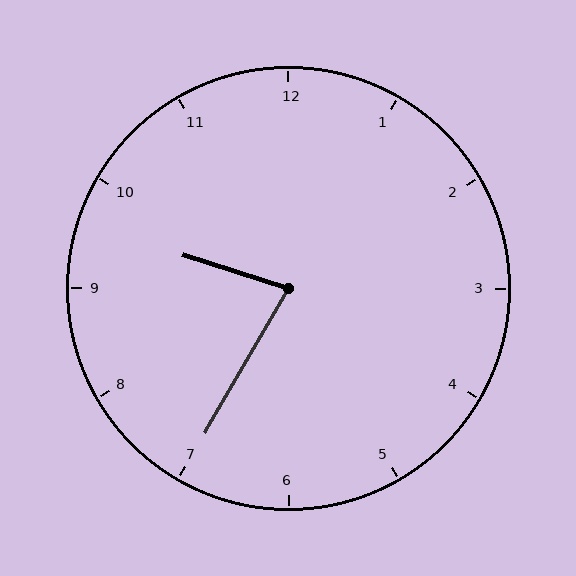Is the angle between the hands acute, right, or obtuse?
It is acute.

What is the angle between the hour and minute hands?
Approximately 78 degrees.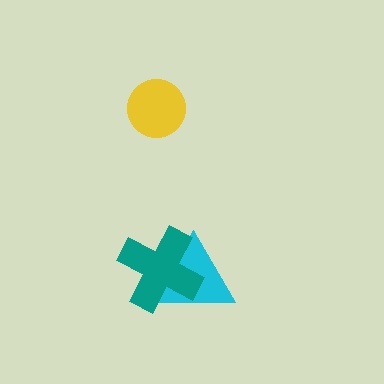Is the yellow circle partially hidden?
No, no other shape covers it.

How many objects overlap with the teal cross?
1 object overlaps with the teal cross.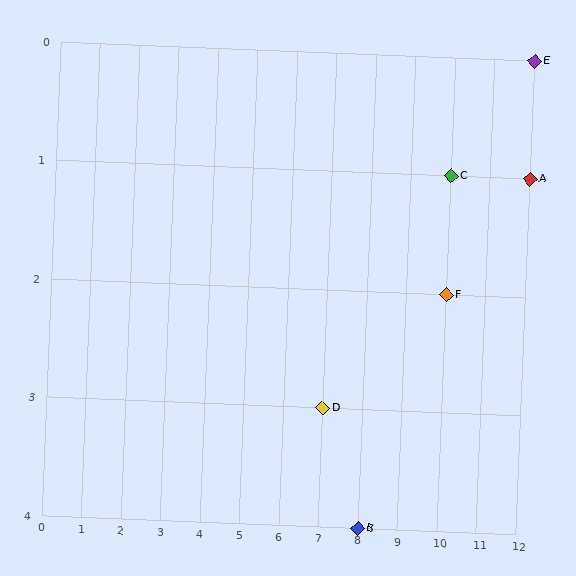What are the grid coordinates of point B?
Point B is at grid coordinates (8, 4).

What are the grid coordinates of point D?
Point D is at grid coordinates (7, 3).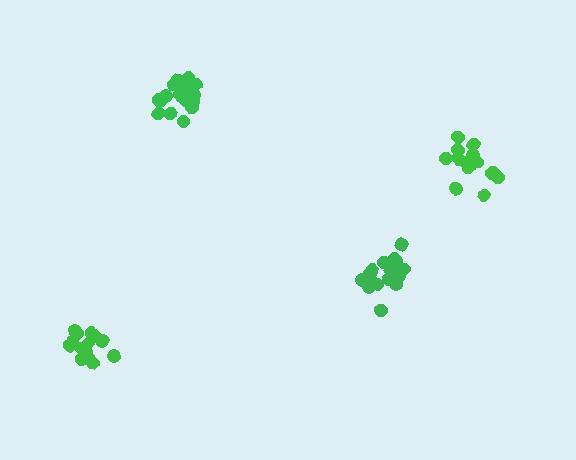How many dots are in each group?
Group 1: 19 dots, Group 2: 16 dots, Group 3: 19 dots, Group 4: 14 dots (68 total).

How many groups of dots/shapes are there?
There are 4 groups.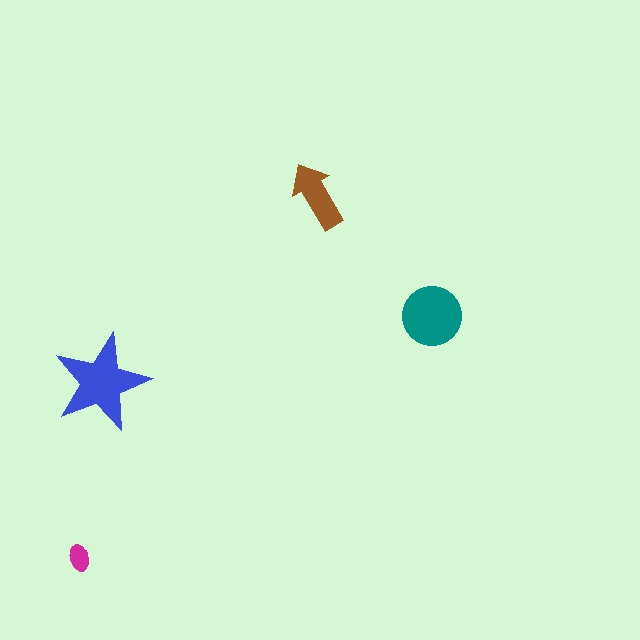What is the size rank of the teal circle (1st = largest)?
2nd.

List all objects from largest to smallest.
The blue star, the teal circle, the brown arrow, the magenta ellipse.